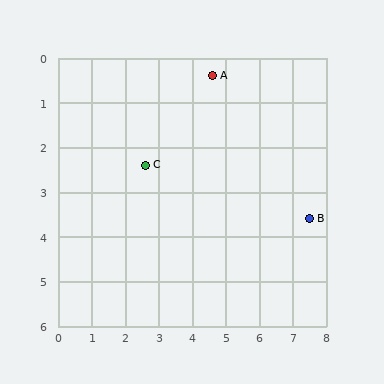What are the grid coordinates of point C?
Point C is at approximately (2.6, 2.4).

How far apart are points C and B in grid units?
Points C and B are about 5.0 grid units apart.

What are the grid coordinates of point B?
Point B is at approximately (7.5, 3.6).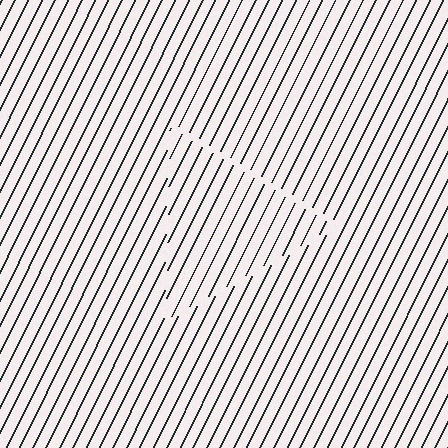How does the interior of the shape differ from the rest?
The interior of the shape contains the same grating, shifted by half a period — the contour is defined by the phase discontinuity where line-ends from the inner and outer gratings abut.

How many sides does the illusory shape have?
3 sides — the line-ends trace a triangle.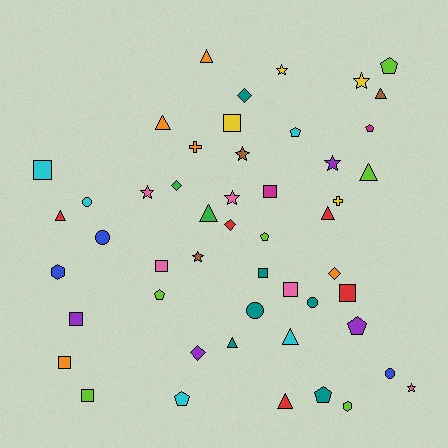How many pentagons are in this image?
There are 8 pentagons.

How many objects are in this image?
There are 50 objects.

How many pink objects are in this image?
There are 5 pink objects.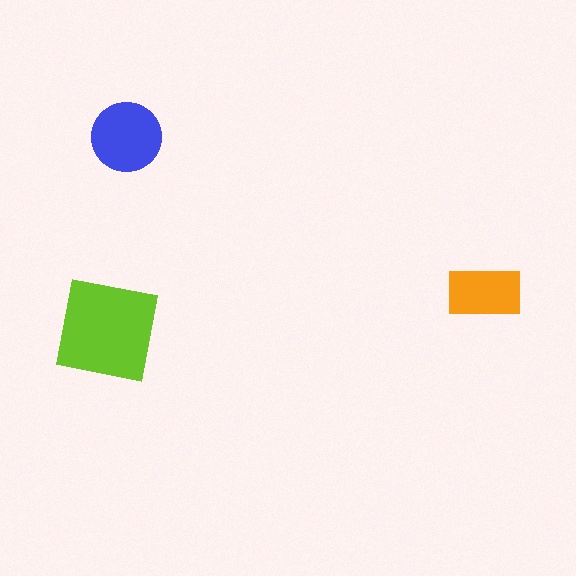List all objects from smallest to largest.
The orange rectangle, the blue circle, the lime square.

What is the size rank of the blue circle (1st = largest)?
2nd.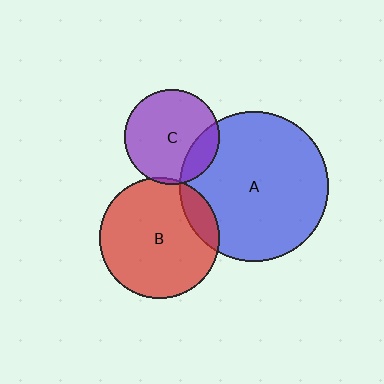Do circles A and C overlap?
Yes.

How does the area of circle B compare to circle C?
Approximately 1.6 times.